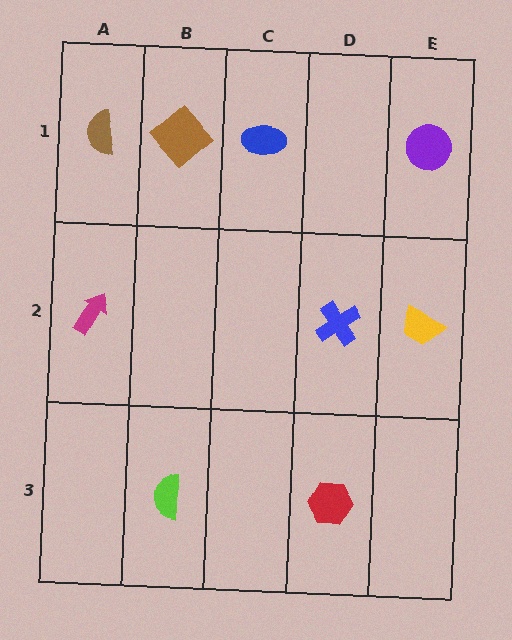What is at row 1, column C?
A blue ellipse.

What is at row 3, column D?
A red hexagon.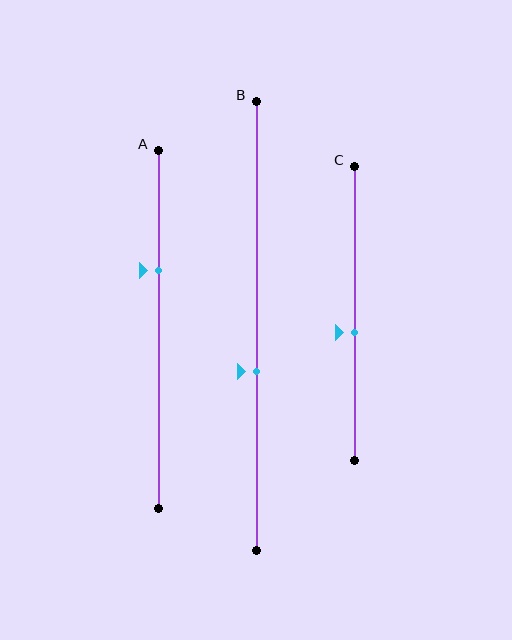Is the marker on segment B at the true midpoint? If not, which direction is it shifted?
No, the marker on segment B is shifted downward by about 10% of the segment length.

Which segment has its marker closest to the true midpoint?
Segment C has its marker closest to the true midpoint.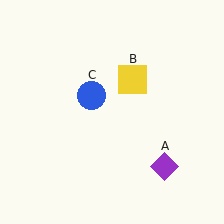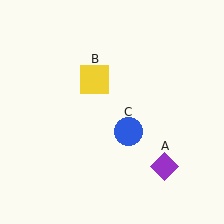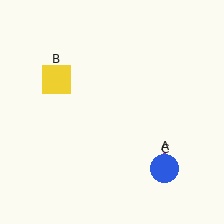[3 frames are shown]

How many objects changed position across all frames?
2 objects changed position: yellow square (object B), blue circle (object C).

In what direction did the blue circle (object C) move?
The blue circle (object C) moved down and to the right.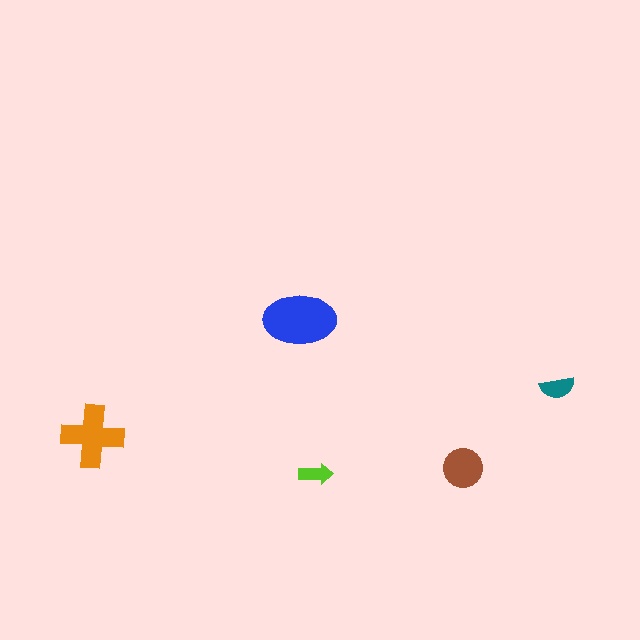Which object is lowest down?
The lime arrow is bottommost.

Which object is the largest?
The blue ellipse.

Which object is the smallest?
The lime arrow.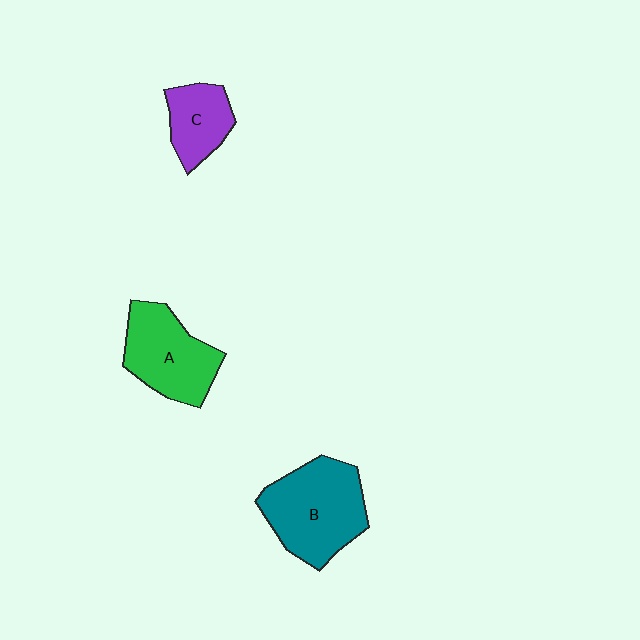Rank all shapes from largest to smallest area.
From largest to smallest: B (teal), A (green), C (purple).